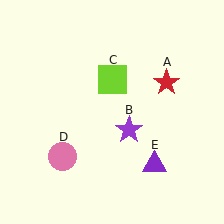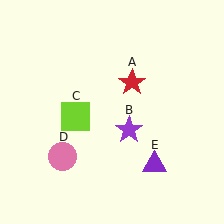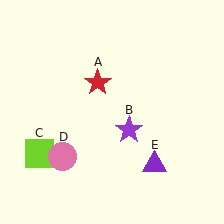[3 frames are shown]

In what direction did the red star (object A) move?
The red star (object A) moved left.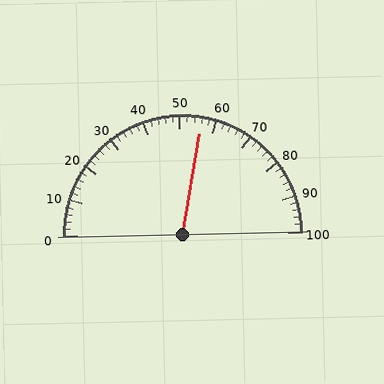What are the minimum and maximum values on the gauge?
The gauge ranges from 0 to 100.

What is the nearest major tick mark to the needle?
The nearest major tick mark is 60.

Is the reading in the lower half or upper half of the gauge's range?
The reading is in the upper half of the range (0 to 100).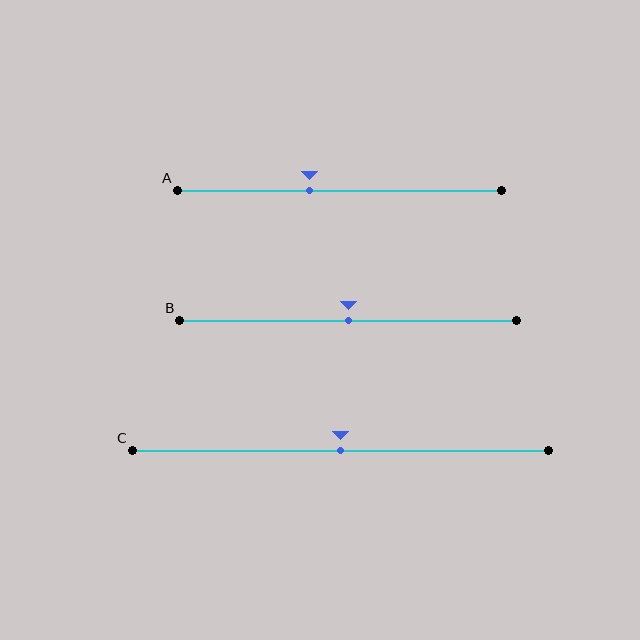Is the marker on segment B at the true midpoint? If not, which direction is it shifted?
Yes, the marker on segment B is at the true midpoint.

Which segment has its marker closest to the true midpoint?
Segment B has its marker closest to the true midpoint.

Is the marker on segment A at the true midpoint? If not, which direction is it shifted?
No, the marker on segment A is shifted to the left by about 9% of the segment length.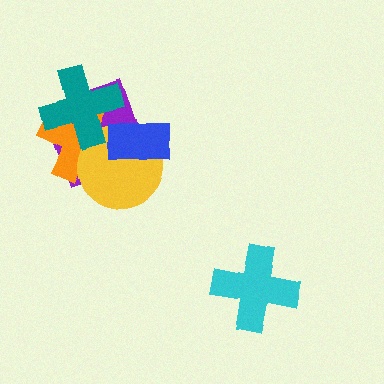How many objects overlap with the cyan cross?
0 objects overlap with the cyan cross.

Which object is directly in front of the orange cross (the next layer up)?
The yellow circle is directly in front of the orange cross.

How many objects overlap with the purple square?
4 objects overlap with the purple square.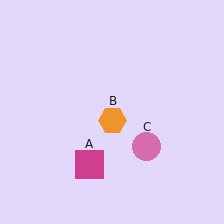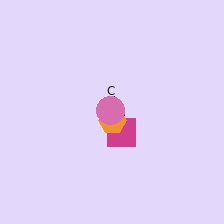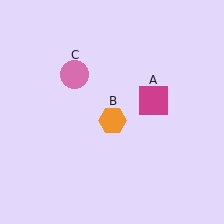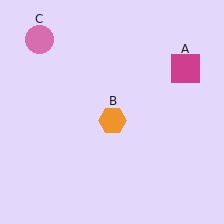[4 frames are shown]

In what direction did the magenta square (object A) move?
The magenta square (object A) moved up and to the right.